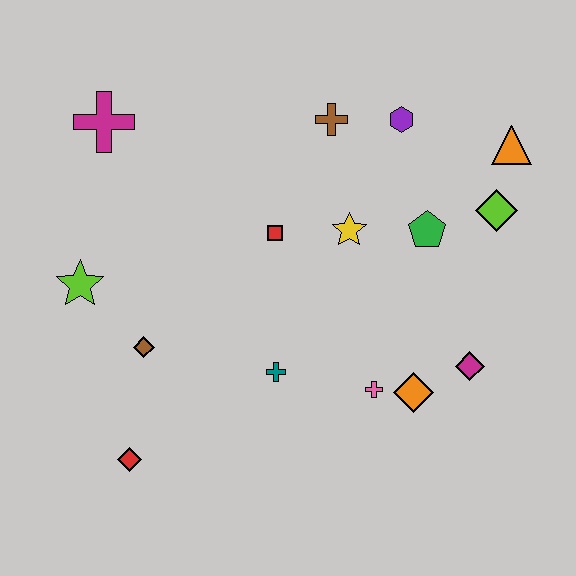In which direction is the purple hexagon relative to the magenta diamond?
The purple hexagon is above the magenta diamond.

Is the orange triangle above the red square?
Yes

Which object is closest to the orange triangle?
The lime diamond is closest to the orange triangle.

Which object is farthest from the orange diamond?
The magenta cross is farthest from the orange diamond.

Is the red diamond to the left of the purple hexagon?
Yes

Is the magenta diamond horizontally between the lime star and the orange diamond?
No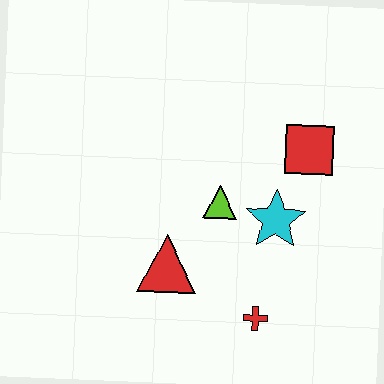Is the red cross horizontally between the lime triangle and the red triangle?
No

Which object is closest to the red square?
The cyan star is closest to the red square.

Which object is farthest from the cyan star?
The red triangle is farthest from the cyan star.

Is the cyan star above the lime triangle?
No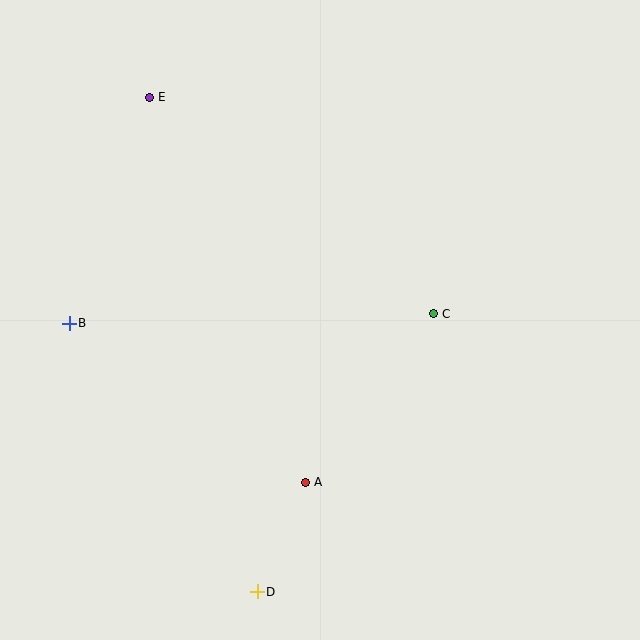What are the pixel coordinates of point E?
Point E is at (149, 97).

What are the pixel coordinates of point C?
Point C is at (433, 314).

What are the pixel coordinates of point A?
Point A is at (305, 482).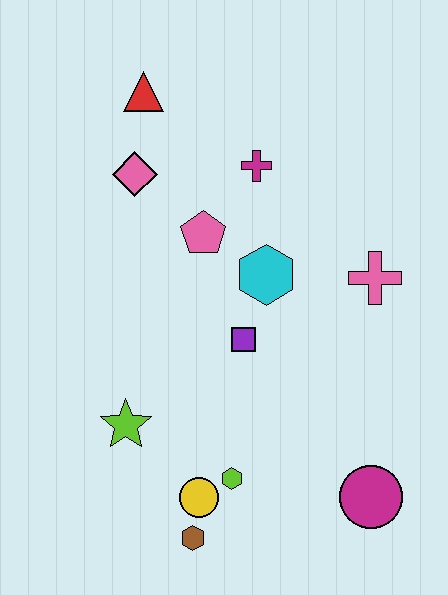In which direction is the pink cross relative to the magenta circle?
The pink cross is above the magenta circle.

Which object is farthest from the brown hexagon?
The red triangle is farthest from the brown hexagon.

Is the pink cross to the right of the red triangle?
Yes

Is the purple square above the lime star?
Yes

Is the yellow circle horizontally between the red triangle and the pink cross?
Yes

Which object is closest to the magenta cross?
The pink pentagon is closest to the magenta cross.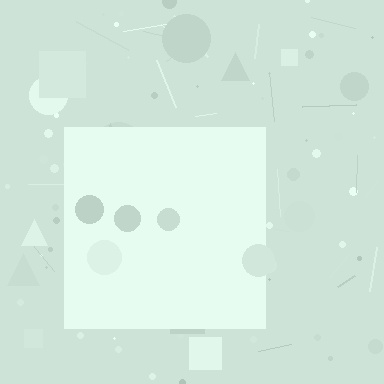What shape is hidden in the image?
A square is hidden in the image.